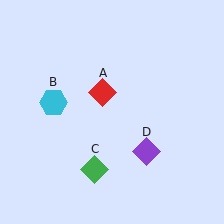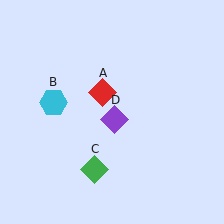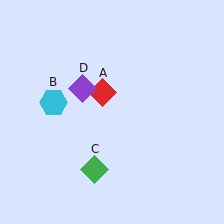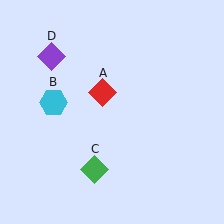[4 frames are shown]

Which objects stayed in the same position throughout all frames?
Red diamond (object A) and cyan hexagon (object B) and green diamond (object C) remained stationary.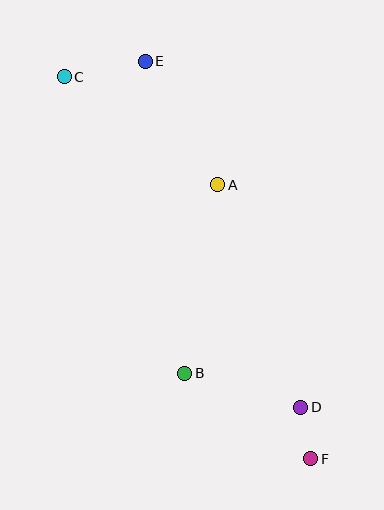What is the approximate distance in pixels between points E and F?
The distance between E and F is approximately 430 pixels.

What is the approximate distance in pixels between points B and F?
The distance between B and F is approximately 152 pixels.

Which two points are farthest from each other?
Points C and F are farthest from each other.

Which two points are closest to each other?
Points D and F are closest to each other.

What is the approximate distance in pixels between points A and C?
The distance between A and C is approximately 187 pixels.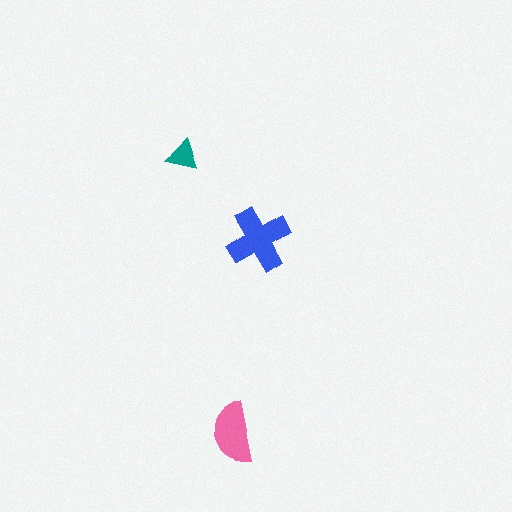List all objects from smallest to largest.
The teal triangle, the pink semicircle, the blue cross.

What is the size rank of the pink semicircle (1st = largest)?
2nd.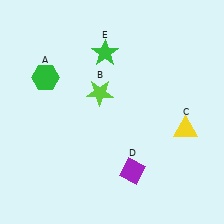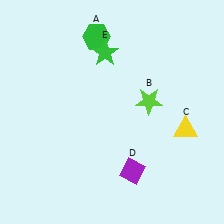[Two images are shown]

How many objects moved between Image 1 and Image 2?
2 objects moved between the two images.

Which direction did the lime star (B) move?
The lime star (B) moved right.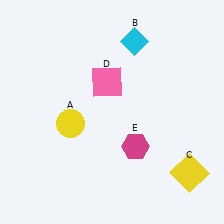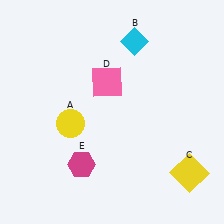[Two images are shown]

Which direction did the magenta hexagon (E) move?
The magenta hexagon (E) moved left.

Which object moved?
The magenta hexagon (E) moved left.